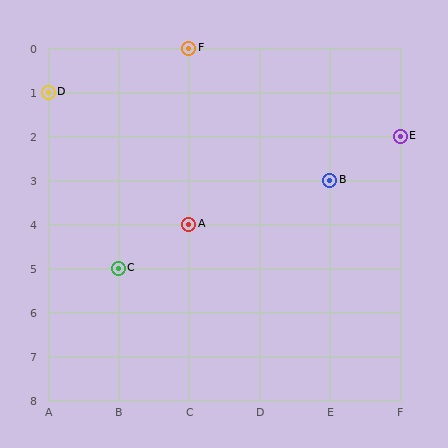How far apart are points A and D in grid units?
Points A and D are 2 columns and 3 rows apart (about 3.6 grid units diagonally).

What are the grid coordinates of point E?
Point E is at grid coordinates (F, 2).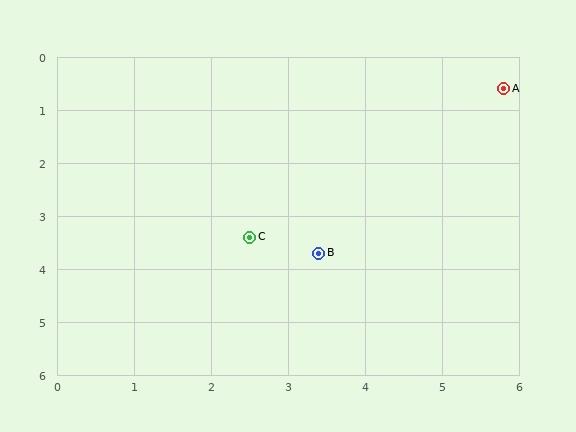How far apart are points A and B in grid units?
Points A and B are about 3.9 grid units apart.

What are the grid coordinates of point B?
Point B is at approximately (3.4, 3.7).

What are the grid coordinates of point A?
Point A is at approximately (5.8, 0.6).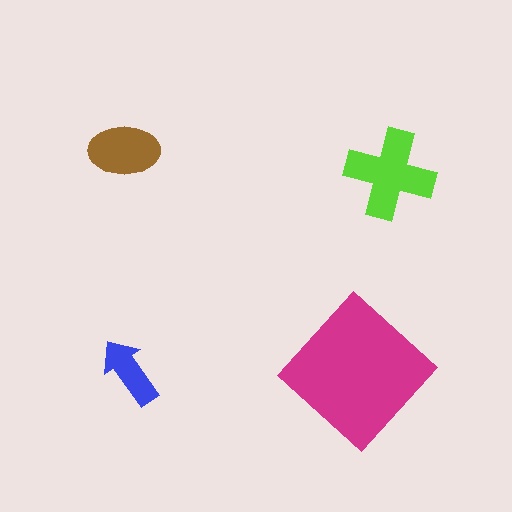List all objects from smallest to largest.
The blue arrow, the brown ellipse, the lime cross, the magenta diamond.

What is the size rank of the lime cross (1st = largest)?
2nd.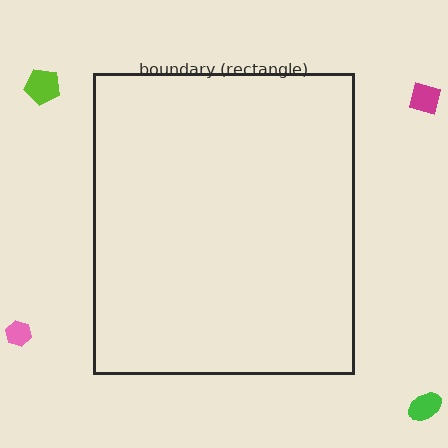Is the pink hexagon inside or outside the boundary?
Outside.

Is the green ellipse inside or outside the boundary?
Outside.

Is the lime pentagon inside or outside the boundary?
Outside.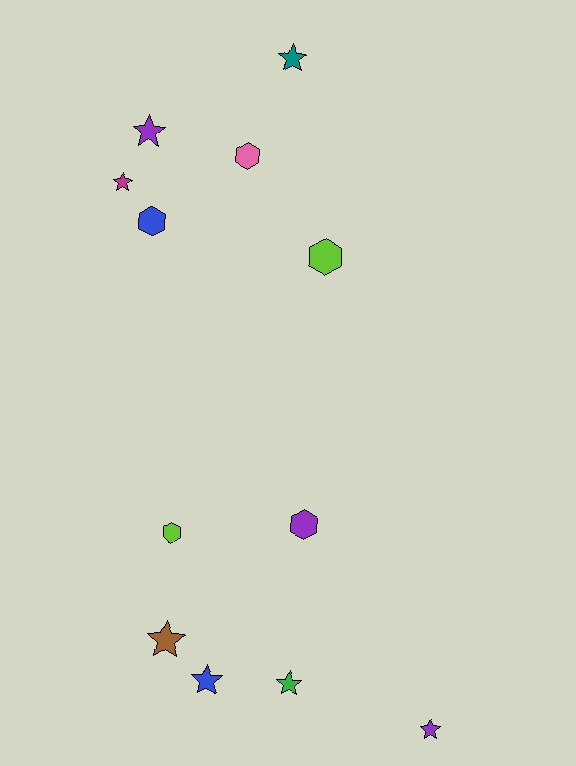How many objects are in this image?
There are 12 objects.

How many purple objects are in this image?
There are 3 purple objects.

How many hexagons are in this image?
There are 5 hexagons.